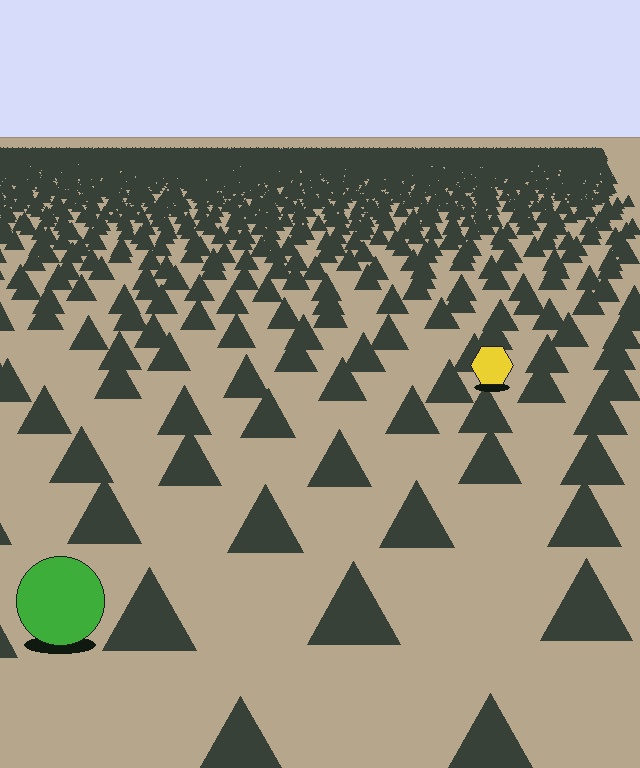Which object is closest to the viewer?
The green circle is closest. The texture marks near it are larger and more spread out.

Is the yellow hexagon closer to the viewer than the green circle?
No. The green circle is closer — you can tell from the texture gradient: the ground texture is coarser near it.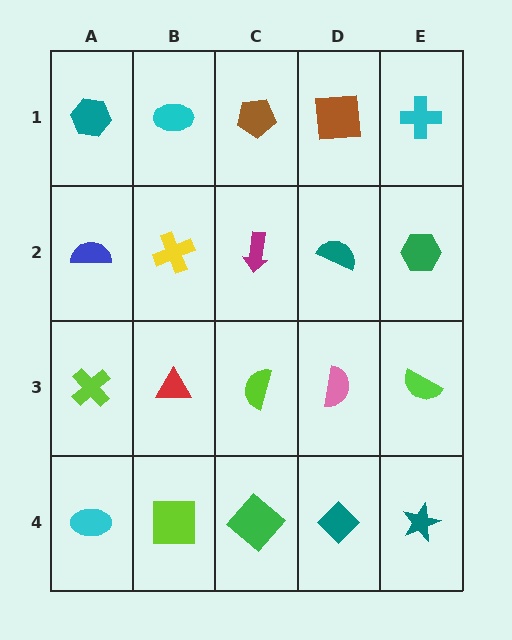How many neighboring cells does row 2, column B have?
4.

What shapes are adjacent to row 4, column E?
A lime semicircle (row 3, column E), a teal diamond (row 4, column D).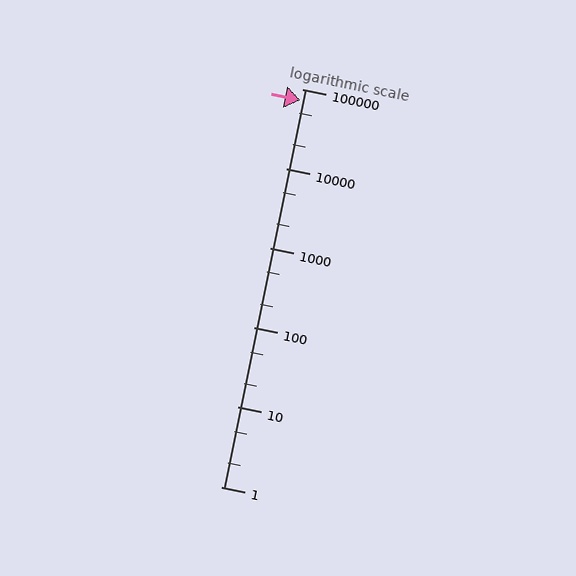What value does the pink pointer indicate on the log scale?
The pointer indicates approximately 72000.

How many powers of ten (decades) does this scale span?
The scale spans 5 decades, from 1 to 100000.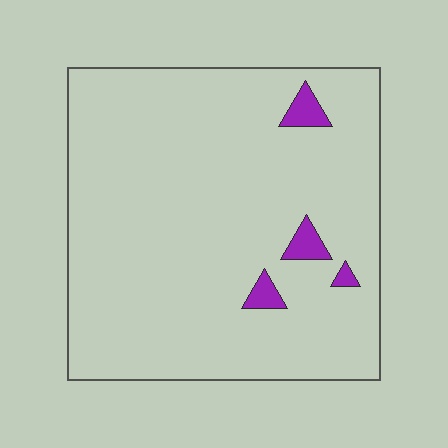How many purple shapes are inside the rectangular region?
4.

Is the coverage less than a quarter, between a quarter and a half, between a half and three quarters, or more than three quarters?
Less than a quarter.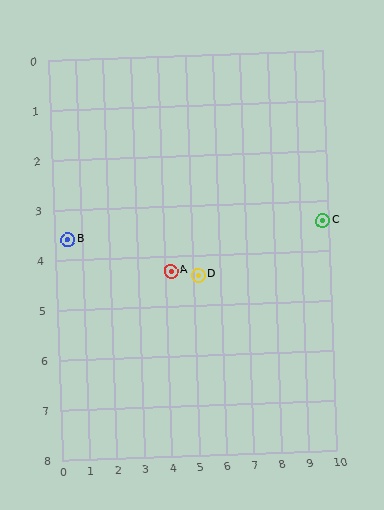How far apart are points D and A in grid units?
Points D and A are about 1.0 grid units apart.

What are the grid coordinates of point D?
Point D is at approximately (5.2, 4.4).